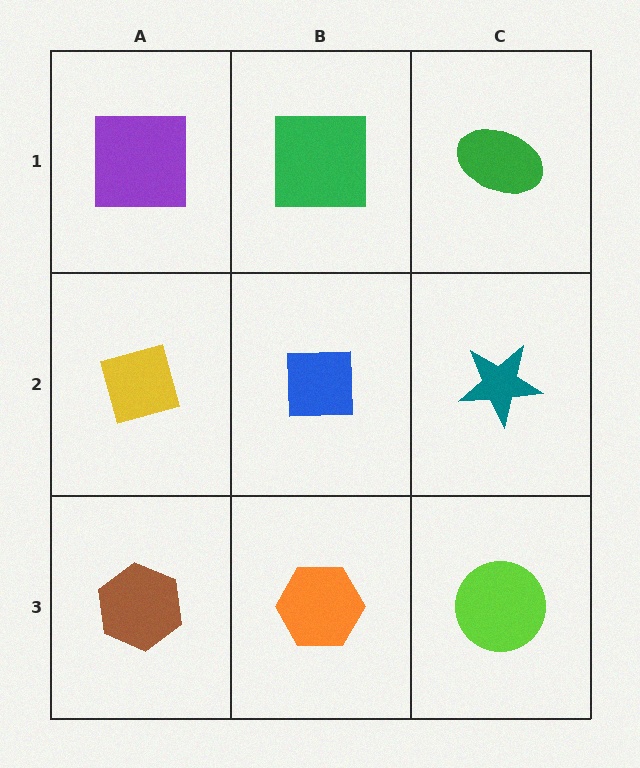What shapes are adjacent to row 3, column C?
A teal star (row 2, column C), an orange hexagon (row 3, column B).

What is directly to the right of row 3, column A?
An orange hexagon.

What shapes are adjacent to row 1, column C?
A teal star (row 2, column C), a green square (row 1, column B).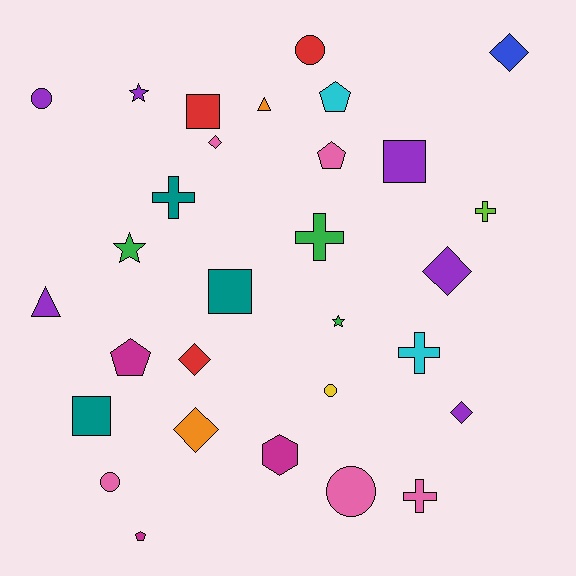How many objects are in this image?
There are 30 objects.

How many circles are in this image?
There are 5 circles.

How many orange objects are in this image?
There are 2 orange objects.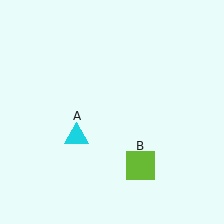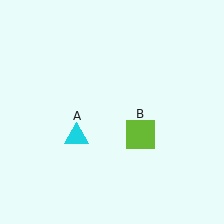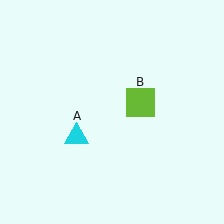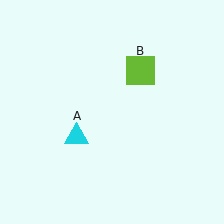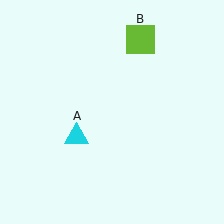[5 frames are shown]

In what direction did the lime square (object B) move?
The lime square (object B) moved up.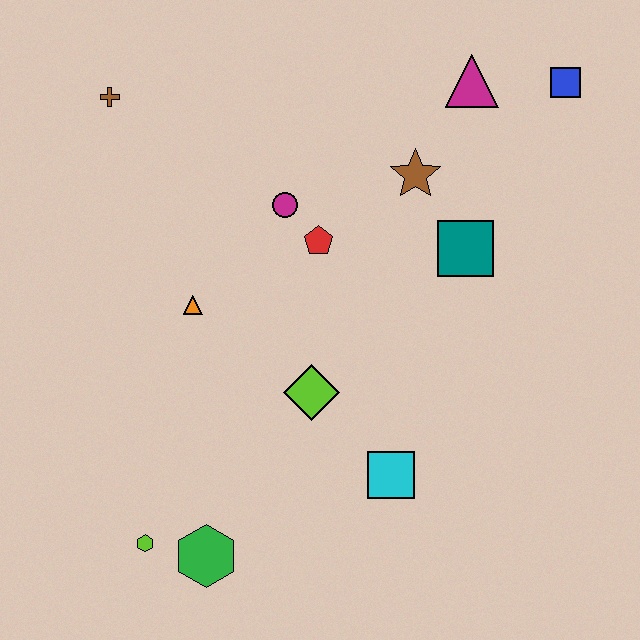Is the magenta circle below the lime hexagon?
No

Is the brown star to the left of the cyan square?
No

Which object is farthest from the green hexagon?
The blue square is farthest from the green hexagon.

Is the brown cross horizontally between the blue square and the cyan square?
No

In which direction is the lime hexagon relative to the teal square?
The lime hexagon is to the left of the teal square.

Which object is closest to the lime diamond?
The cyan square is closest to the lime diamond.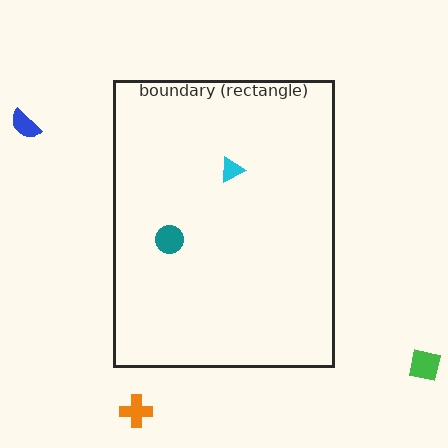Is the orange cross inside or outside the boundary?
Outside.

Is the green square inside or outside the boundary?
Outside.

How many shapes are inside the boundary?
2 inside, 3 outside.